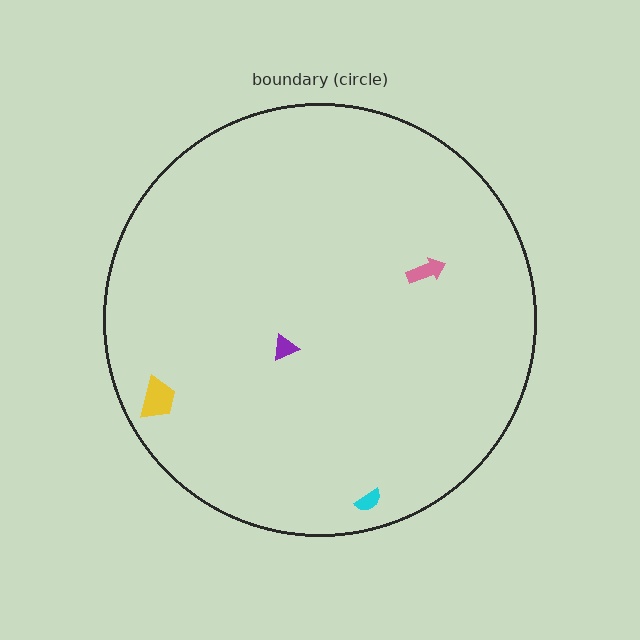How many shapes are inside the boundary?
4 inside, 0 outside.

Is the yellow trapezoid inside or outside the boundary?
Inside.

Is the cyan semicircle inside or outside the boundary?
Inside.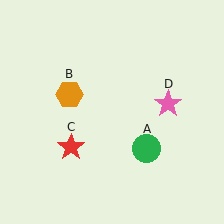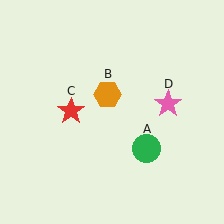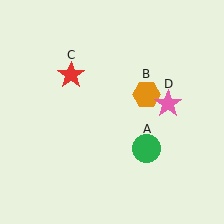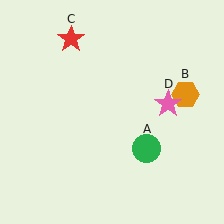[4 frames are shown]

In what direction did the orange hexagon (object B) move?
The orange hexagon (object B) moved right.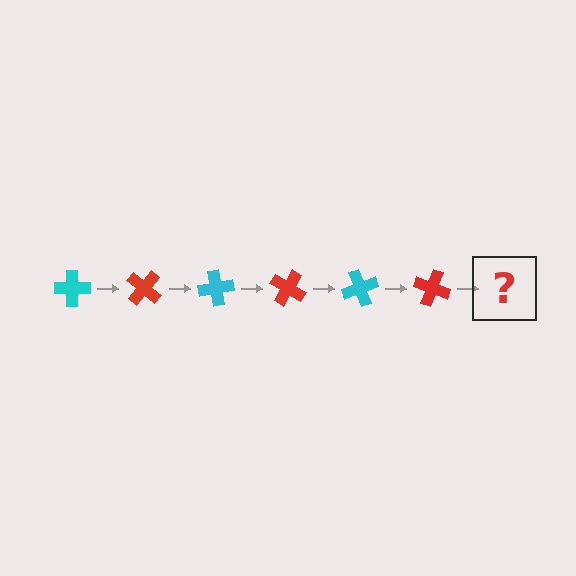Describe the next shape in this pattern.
It should be a cyan cross, rotated 240 degrees from the start.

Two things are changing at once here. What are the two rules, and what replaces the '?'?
The two rules are that it rotates 40 degrees each step and the color cycles through cyan and red. The '?' should be a cyan cross, rotated 240 degrees from the start.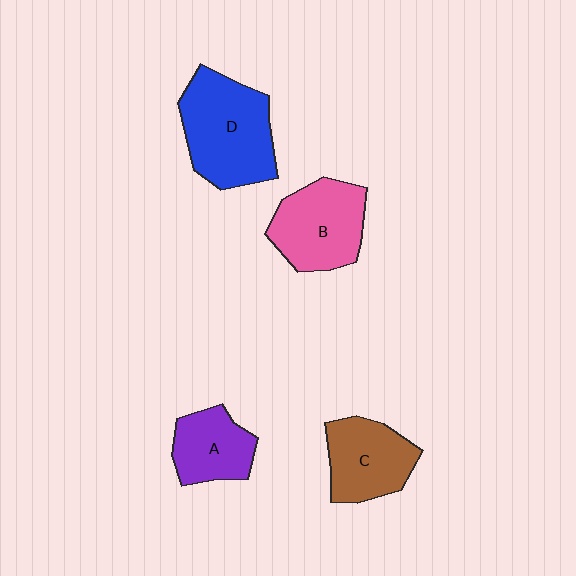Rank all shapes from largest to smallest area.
From largest to smallest: D (blue), B (pink), C (brown), A (purple).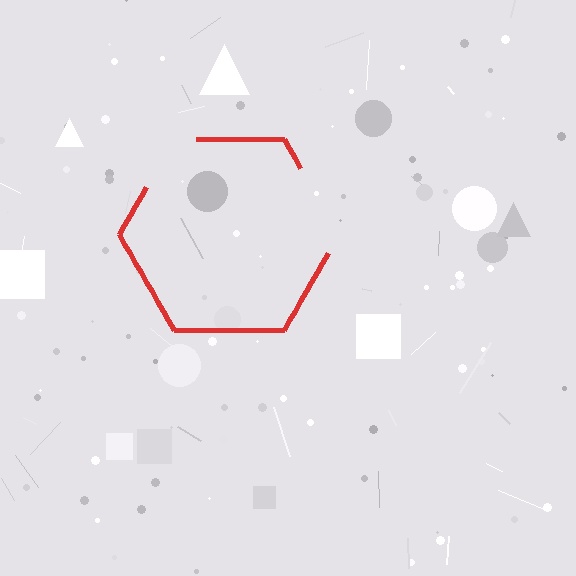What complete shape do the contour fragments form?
The contour fragments form a hexagon.